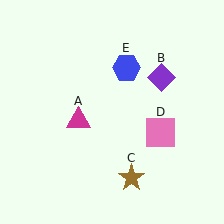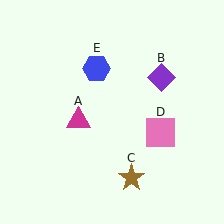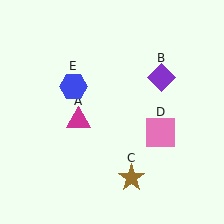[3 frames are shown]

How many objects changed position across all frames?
1 object changed position: blue hexagon (object E).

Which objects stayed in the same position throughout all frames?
Magenta triangle (object A) and purple diamond (object B) and brown star (object C) and pink square (object D) remained stationary.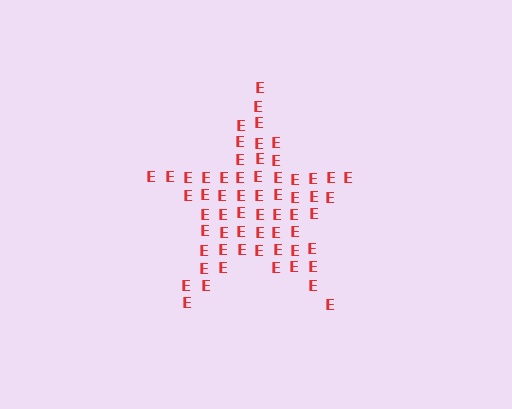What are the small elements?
The small elements are letter E's.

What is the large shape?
The large shape is a star.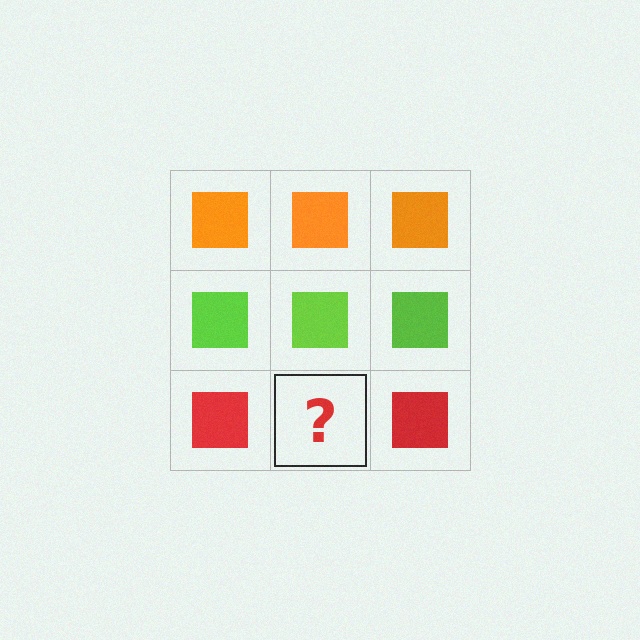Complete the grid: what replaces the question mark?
The question mark should be replaced with a red square.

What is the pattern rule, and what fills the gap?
The rule is that each row has a consistent color. The gap should be filled with a red square.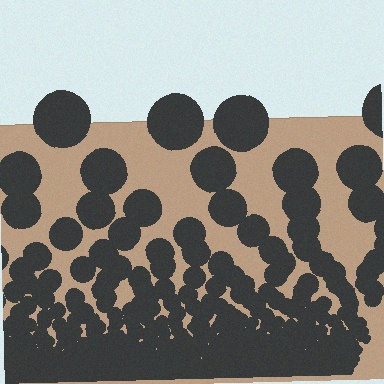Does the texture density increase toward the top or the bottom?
Density increases toward the bottom.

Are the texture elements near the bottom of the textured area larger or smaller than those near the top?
Smaller. The gradient is inverted — elements near the bottom are smaller and denser.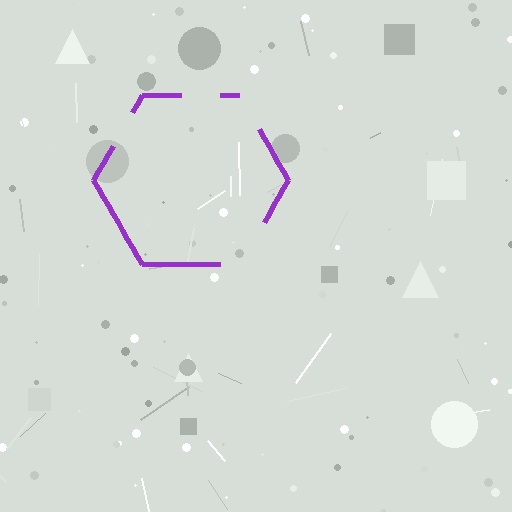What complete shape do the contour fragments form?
The contour fragments form a hexagon.